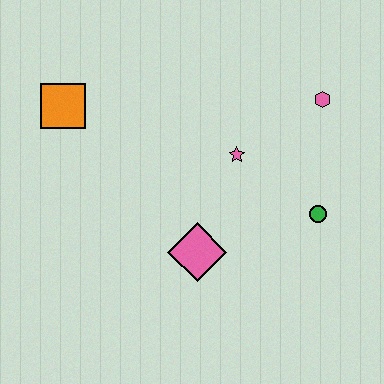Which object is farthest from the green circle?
The orange square is farthest from the green circle.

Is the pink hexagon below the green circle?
No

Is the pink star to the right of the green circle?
No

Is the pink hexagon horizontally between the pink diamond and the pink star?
No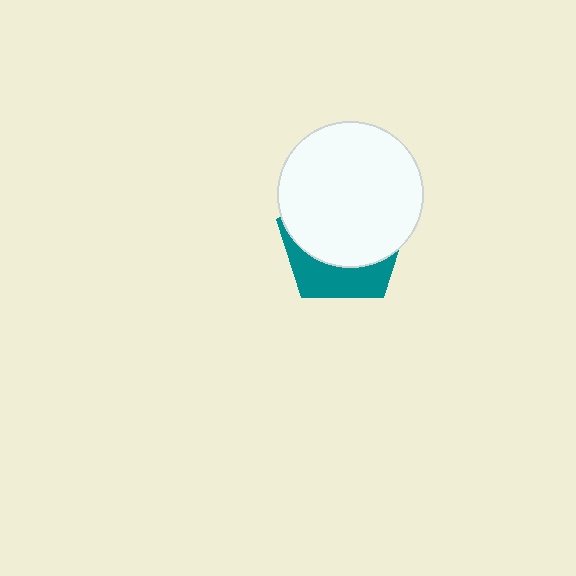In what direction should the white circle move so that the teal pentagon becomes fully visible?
The white circle should move up. That is the shortest direction to clear the overlap and leave the teal pentagon fully visible.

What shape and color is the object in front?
The object in front is a white circle.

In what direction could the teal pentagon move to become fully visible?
The teal pentagon could move down. That would shift it out from behind the white circle entirely.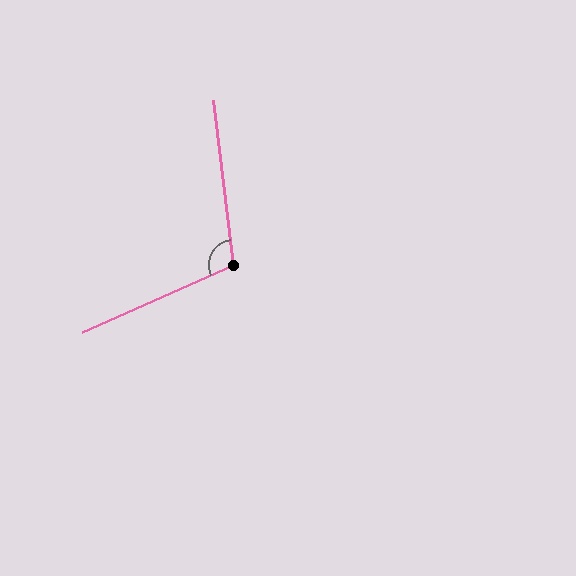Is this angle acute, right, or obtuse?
It is obtuse.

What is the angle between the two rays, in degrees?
Approximately 107 degrees.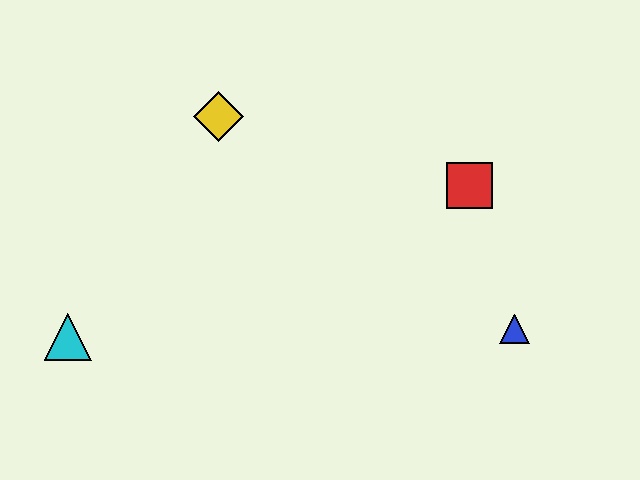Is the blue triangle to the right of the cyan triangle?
Yes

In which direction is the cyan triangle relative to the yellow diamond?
The cyan triangle is below the yellow diamond.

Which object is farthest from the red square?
The cyan triangle is farthest from the red square.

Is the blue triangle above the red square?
No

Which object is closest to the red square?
The blue triangle is closest to the red square.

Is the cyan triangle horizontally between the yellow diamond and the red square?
No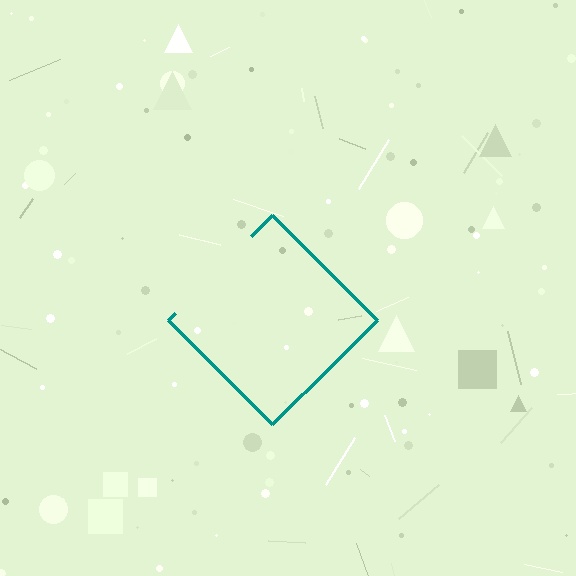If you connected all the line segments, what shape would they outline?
They would outline a diamond.